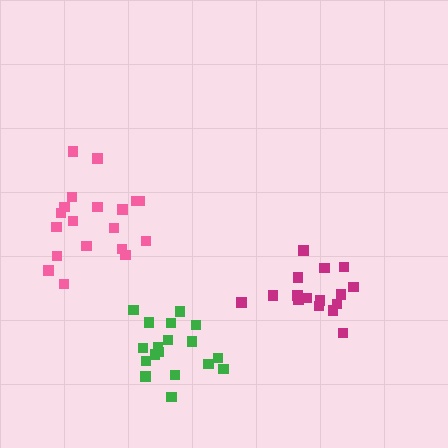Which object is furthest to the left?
The pink cluster is leftmost.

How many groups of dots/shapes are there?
There are 3 groups.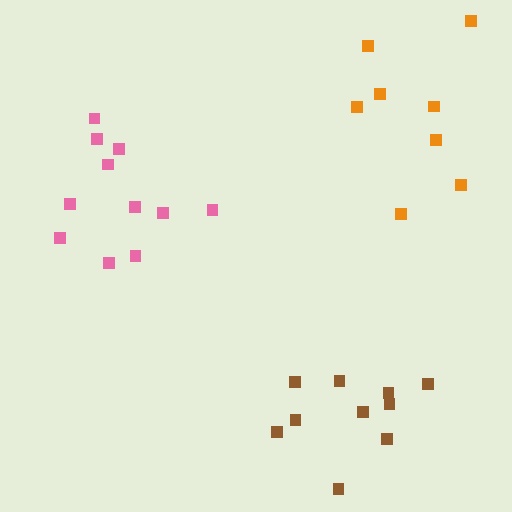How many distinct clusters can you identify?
There are 3 distinct clusters.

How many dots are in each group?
Group 1: 10 dots, Group 2: 8 dots, Group 3: 11 dots (29 total).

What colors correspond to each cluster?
The clusters are colored: brown, orange, pink.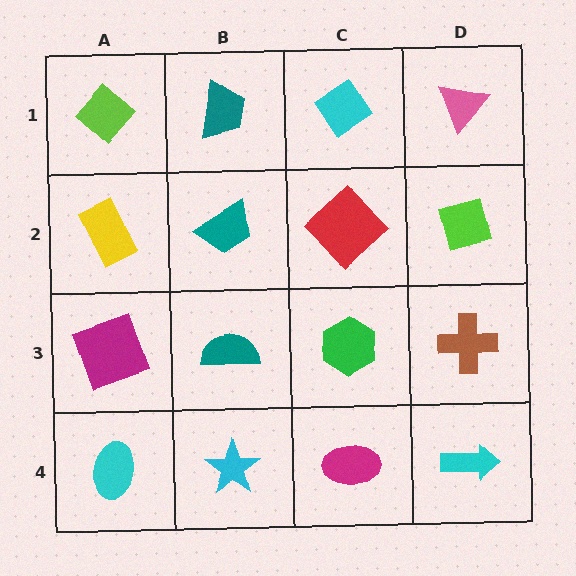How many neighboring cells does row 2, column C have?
4.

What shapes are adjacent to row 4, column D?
A brown cross (row 3, column D), a magenta ellipse (row 4, column C).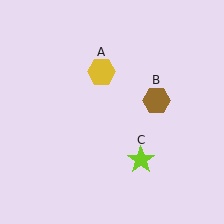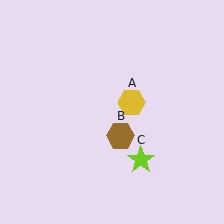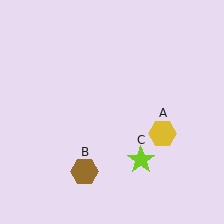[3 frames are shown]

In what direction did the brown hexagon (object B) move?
The brown hexagon (object B) moved down and to the left.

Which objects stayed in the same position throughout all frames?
Lime star (object C) remained stationary.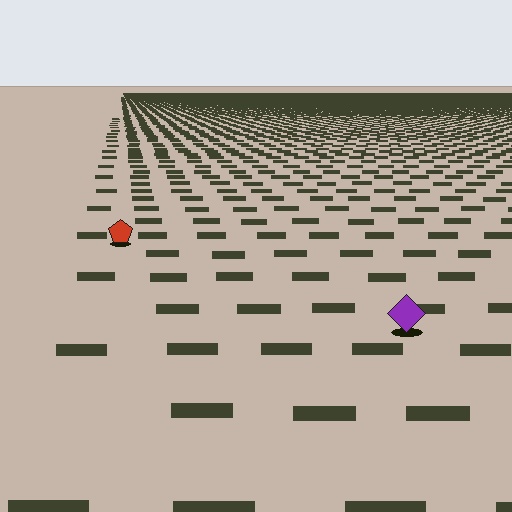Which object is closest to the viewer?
The purple diamond is closest. The texture marks near it are larger and more spread out.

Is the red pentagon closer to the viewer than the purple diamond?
No. The purple diamond is closer — you can tell from the texture gradient: the ground texture is coarser near it.